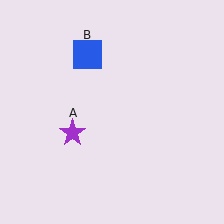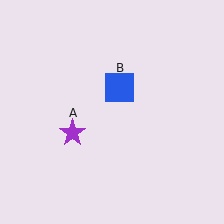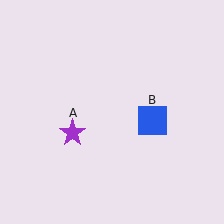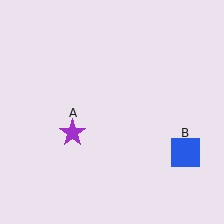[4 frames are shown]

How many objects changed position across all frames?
1 object changed position: blue square (object B).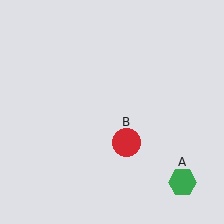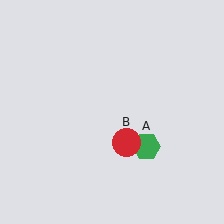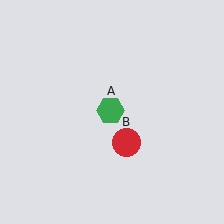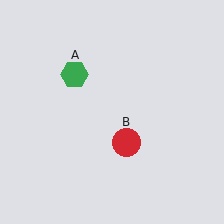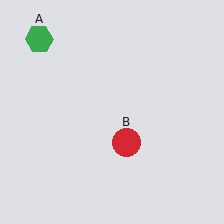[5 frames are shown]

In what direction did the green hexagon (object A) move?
The green hexagon (object A) moved up and to the left.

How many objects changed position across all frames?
1 object changed position: green hexagon (object A).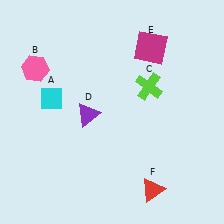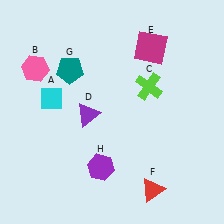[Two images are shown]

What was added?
A teal pentagon (G), a purple hexagon (H) were added in Image 2.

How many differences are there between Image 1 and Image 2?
There are 2 differences between the two images.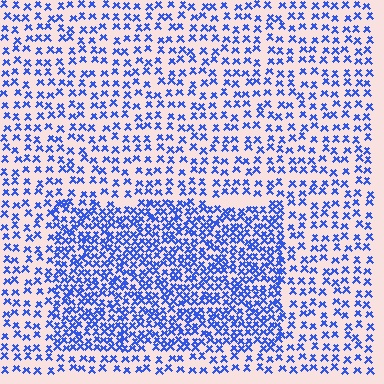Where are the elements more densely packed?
The elements are more densely packed inside the rectangle boundary.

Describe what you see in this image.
The image contains small blue elements arranged at two different densities. A rectangle-shaped region is visible where the elements are more densely packed than the surrounding area.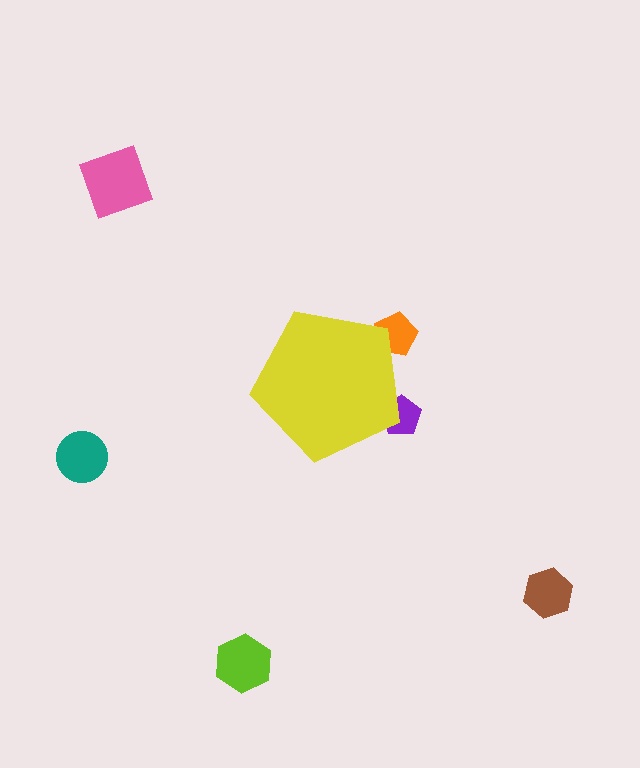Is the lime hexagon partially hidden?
No, the lime hexagon is fully visible.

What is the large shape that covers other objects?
A yellow pentagon.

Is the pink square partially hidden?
No, the pink square is fully visible.